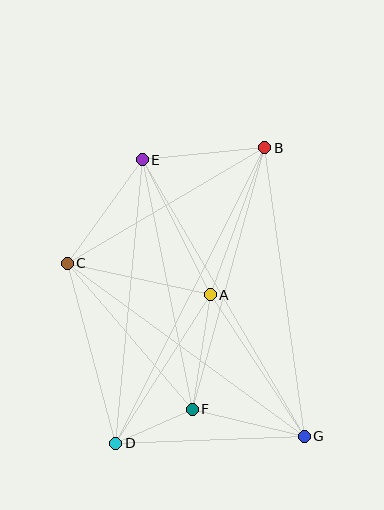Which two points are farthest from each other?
Points B and D are farthest from each other.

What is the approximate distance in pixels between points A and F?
The distance between A and F is approximately 116 pixels.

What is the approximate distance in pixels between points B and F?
The distance between B and F is approximately 271 pixels.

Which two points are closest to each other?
Points D and F are closest to each other.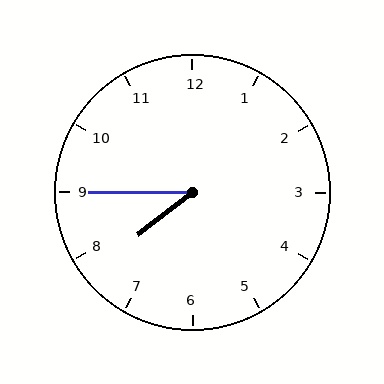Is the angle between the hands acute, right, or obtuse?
It is acute.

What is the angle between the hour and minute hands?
Approximately 38 degrees.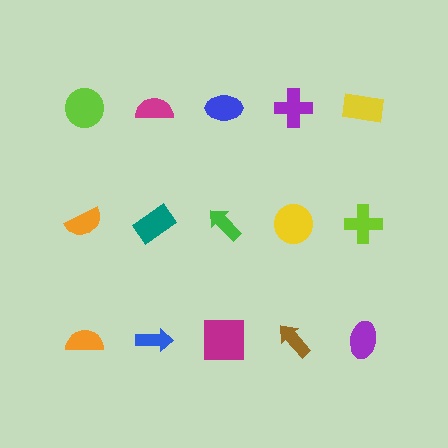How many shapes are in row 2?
5 shapes.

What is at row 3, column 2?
A blue arrow.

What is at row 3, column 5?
A purple ellipse.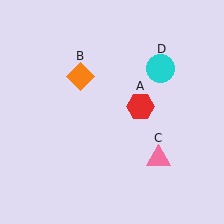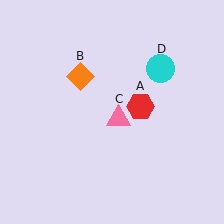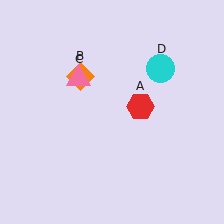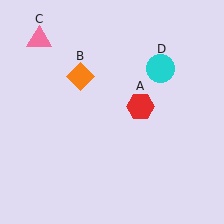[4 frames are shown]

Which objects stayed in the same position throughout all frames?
Red hexagon (object A) and orange diamond (object B) and cyan circle (object D) remained stationary.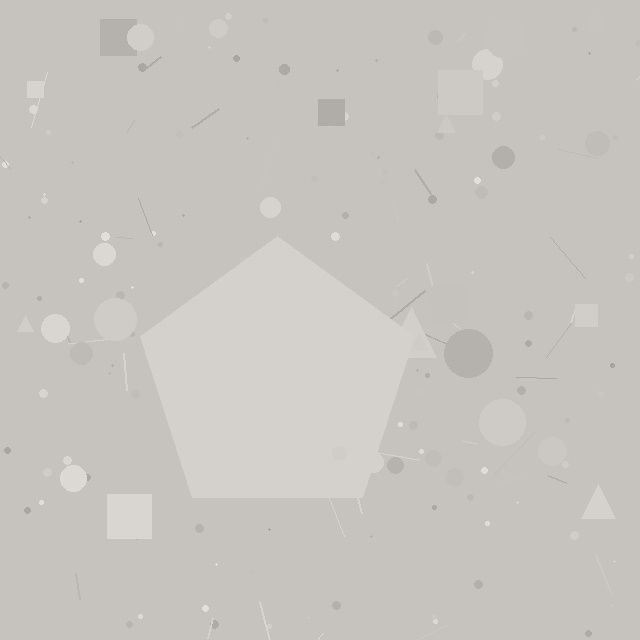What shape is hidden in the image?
A pentagon is hidden in the image.